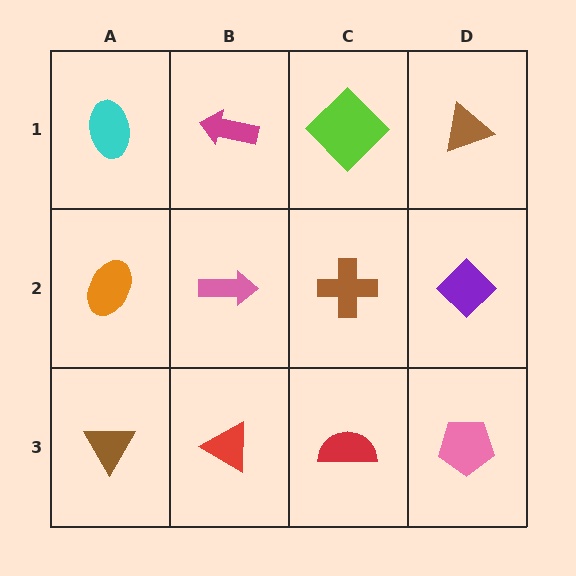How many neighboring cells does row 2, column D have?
3.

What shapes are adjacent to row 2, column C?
A lime diamond (row 1, column C), a red semicircle (row 3, column C), a pink arrow (row 2, column B), a purple diamond (row 2, column D).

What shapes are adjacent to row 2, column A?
A cyan ellipse (row 1, column A), a brown triangle (row 3, column A), a pink arrow (row 2, column B).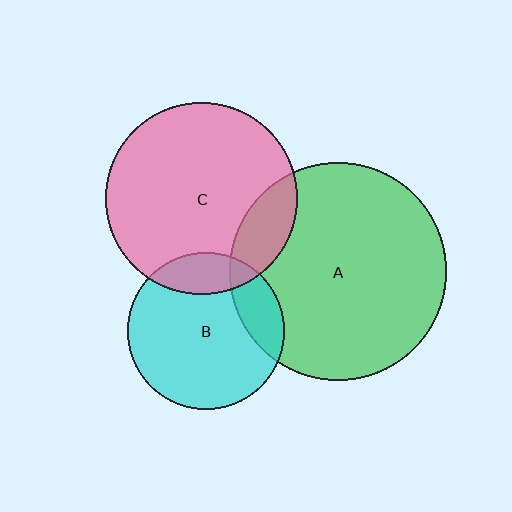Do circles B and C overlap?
Yes.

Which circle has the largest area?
Circle A (green).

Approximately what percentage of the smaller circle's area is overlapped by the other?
Approximately 15%.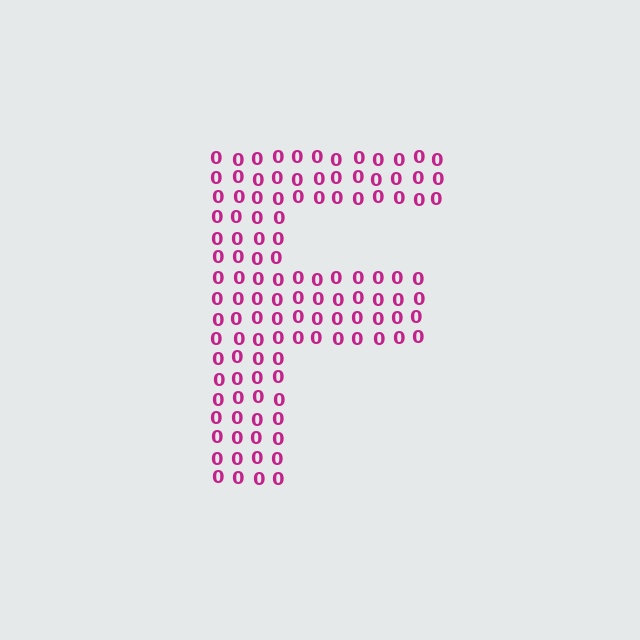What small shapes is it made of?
It is made of small digit 0's.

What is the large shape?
The large shape is the letter F.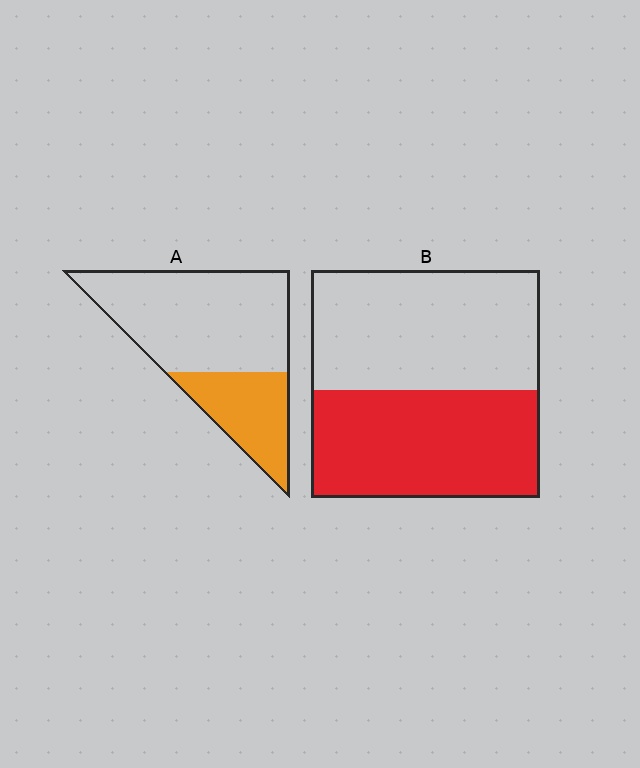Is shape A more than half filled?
No.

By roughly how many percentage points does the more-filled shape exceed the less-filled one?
By roughly 15 percentage points (B over A).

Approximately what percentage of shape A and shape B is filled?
A is approximately 30% and B is approximately 45%.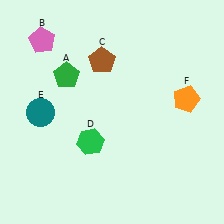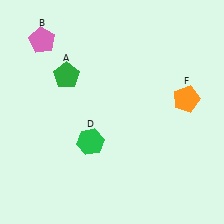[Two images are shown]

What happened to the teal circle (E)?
The teal circle (E) was removed in Image 2. It was in the bottom-left area of Image 1.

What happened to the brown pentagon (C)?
The brown pentagon (C) was removed in Image 2. It was in the top-left area of Image 1.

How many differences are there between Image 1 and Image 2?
There are 2 differences between the two images.